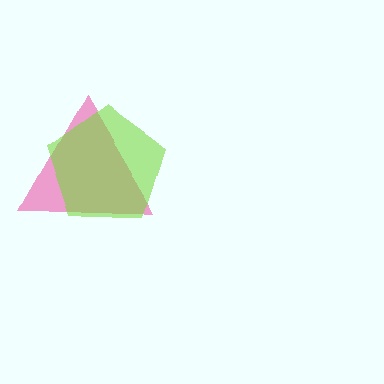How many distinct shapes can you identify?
There are 2 distinct shapes: a pink triangle, a lime pentagon.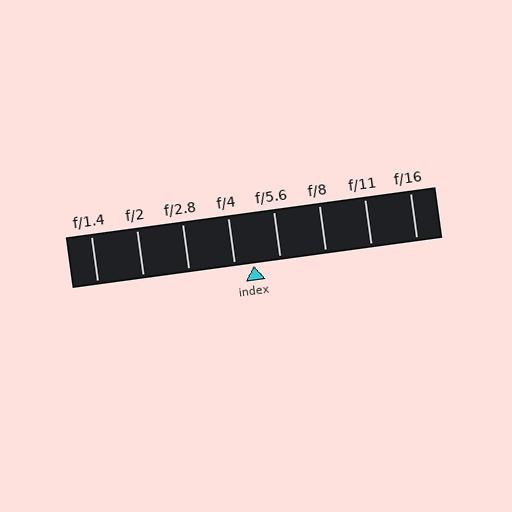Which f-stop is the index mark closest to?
The index mark is closest to f/4.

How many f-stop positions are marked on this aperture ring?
There are 8 f-stop positions marked.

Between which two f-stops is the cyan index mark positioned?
The index mark is between f/4 and f/5.6.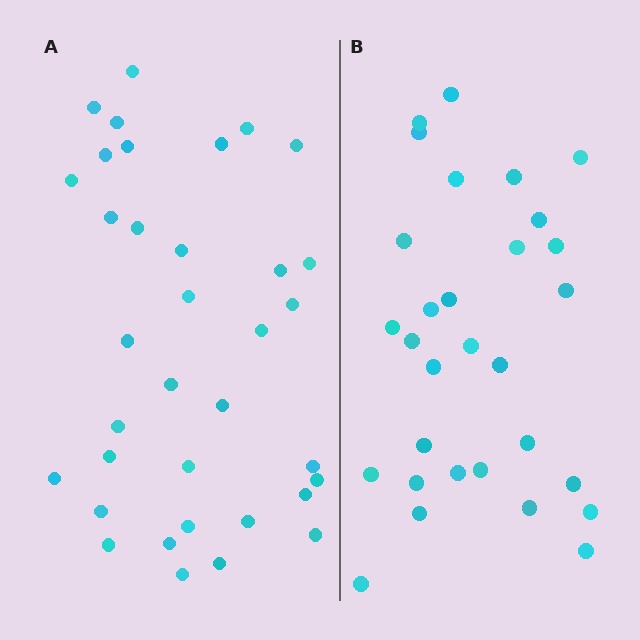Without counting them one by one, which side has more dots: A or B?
Region A (the left region) has more dots.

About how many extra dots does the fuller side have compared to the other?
Region A has about 5 more dots than region B.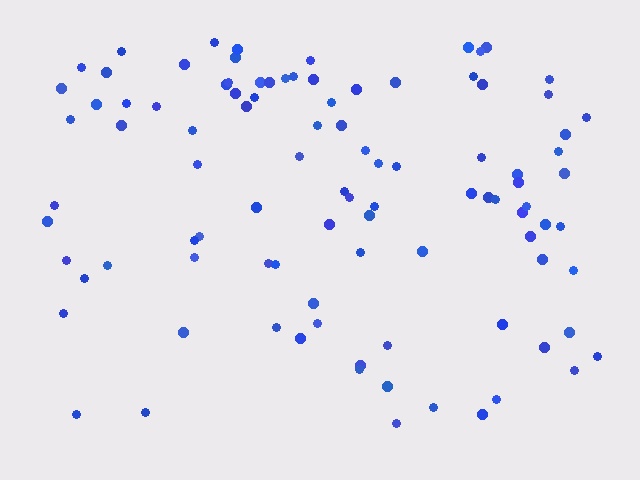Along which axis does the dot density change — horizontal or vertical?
Vertical.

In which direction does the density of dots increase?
From bottom to top, with the top side densest.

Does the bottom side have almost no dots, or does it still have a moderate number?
Still a moderate number, just noticeably fewer than the top.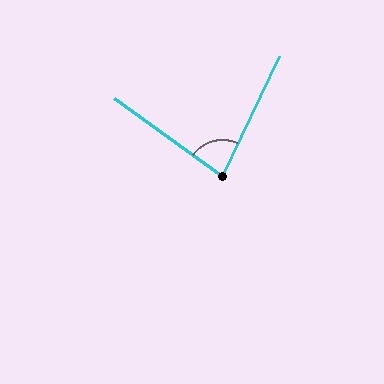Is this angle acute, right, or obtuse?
It is acute.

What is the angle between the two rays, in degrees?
Approximately 79 degrees.